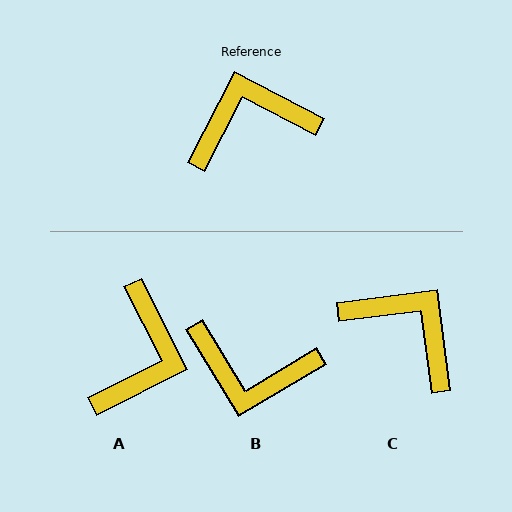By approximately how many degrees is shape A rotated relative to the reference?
Approximately 126 degrees clockwise.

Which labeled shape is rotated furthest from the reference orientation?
B, about 148 degrees away.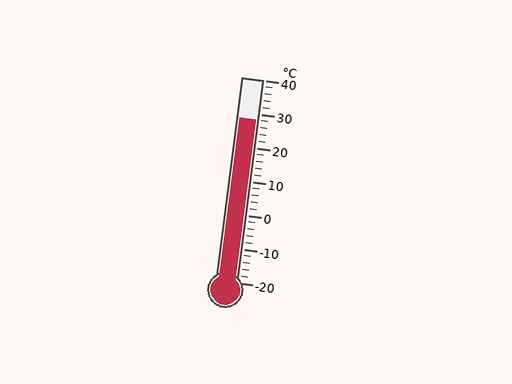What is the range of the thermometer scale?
The thermometer scale ranges from -20°C to 40°C.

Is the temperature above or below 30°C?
The temperature is below 30°C.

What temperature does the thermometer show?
The thermometer shows approximately 28°C.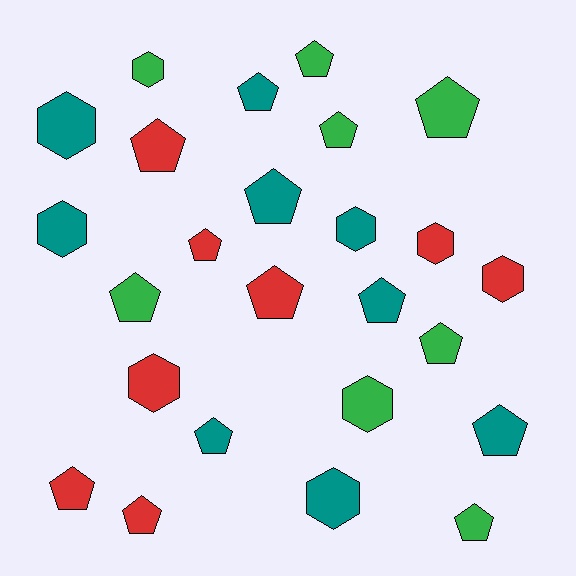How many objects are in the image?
There are 25 objects.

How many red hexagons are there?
There are 3 red hexagons.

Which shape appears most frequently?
Pentagon, with 16 objects.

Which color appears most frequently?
Teal, with 9 objects.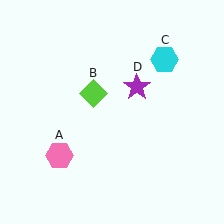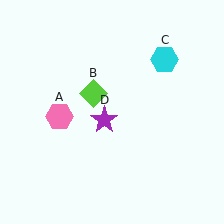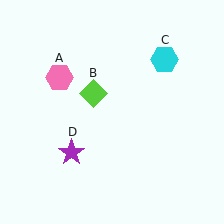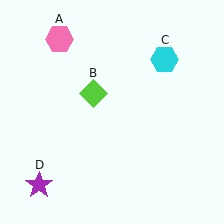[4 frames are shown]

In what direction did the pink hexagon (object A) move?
The pink hexagon (object A) moved up.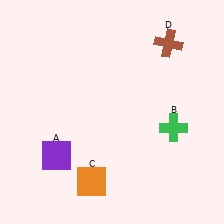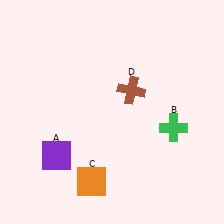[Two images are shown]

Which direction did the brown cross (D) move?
The brown cross (D) moved down.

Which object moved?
The brown cross (D) moved down.